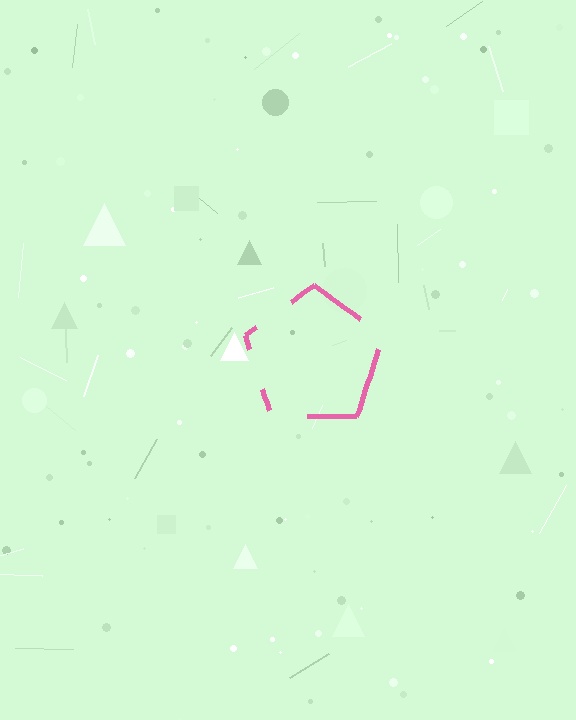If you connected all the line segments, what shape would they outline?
They would outline a pentagon.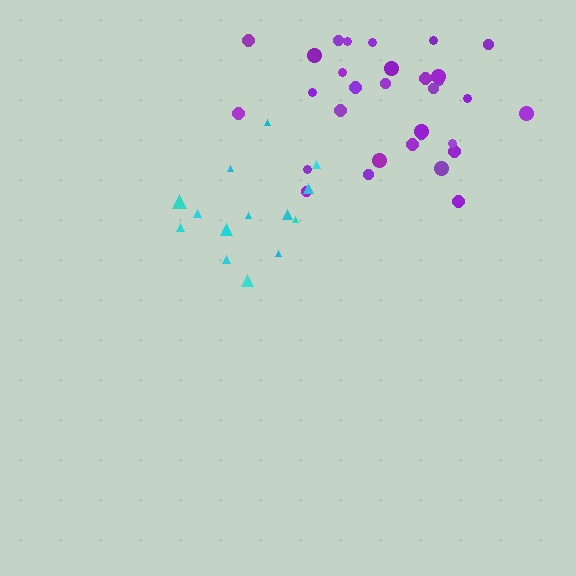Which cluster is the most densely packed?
Purple.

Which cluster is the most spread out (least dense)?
Cyan.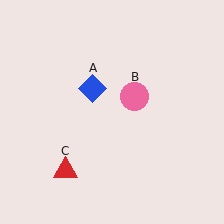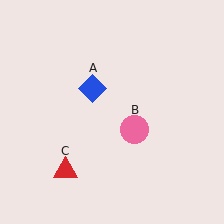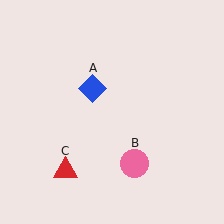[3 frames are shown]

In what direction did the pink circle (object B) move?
The pink circle (object B) moved down.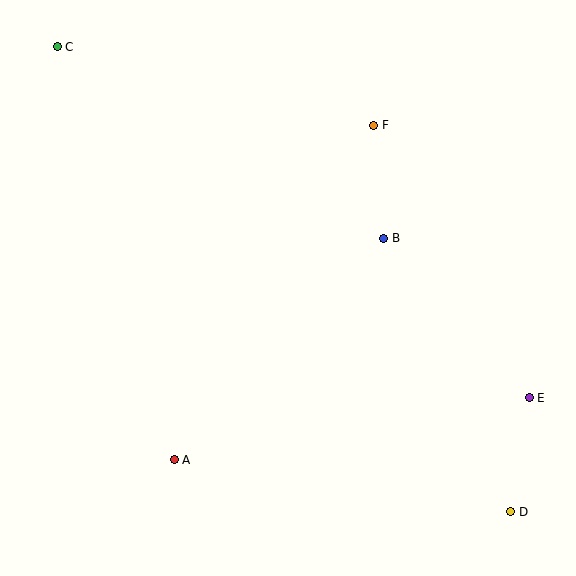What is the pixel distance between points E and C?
The distance between E and C is 588 pixels.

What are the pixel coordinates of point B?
Point B is at (384, 238).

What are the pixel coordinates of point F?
Point F is at (374, 125).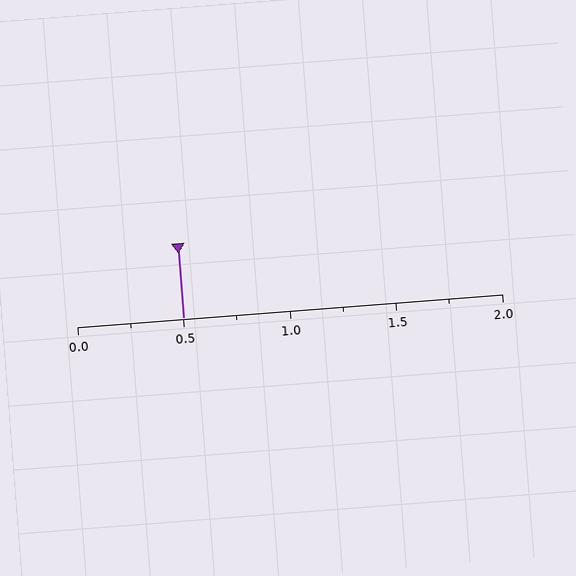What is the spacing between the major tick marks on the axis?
The major ticks are spaced 0.5 apart.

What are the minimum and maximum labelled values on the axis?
The axis runs from 0.0 to 2.0.